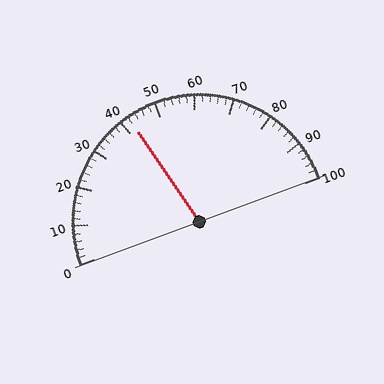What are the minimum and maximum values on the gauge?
The gauge ranges from 0 to 100.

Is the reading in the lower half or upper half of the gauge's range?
The reading is in the lower half of the range (0 to 100).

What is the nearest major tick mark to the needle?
The nearest major tick mark is 40.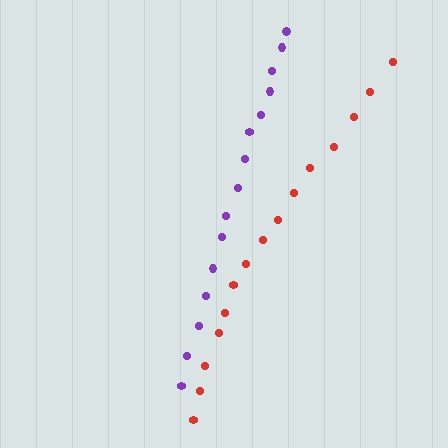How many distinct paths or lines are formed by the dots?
There are 2 distinct paths.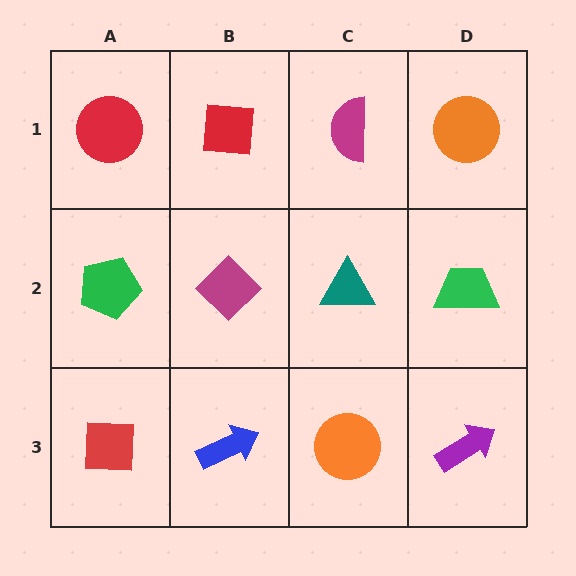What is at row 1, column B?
A red square.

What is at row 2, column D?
A green trapezoid.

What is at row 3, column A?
A red square.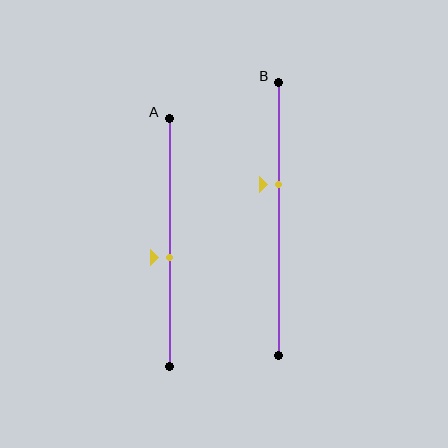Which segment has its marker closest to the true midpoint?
Segment A has its marker closest to the true midpoint.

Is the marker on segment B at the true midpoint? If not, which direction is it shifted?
No, the marker on segment B is shifted upward by about 13% of the segment length.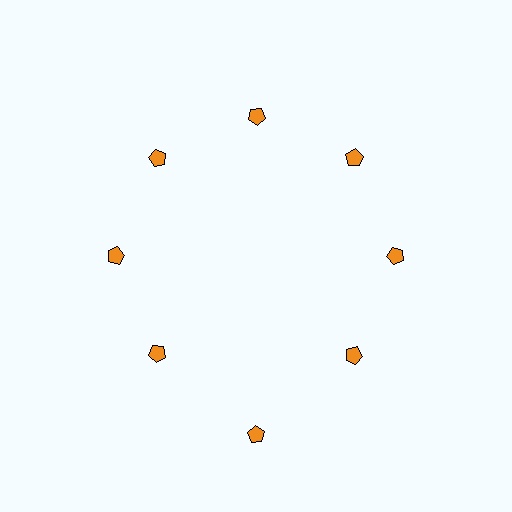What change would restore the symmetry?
The symmetry would be restored by moving it inward, back onto the ring so that all 8 pentagons sit at equal angles and equal distance from the center.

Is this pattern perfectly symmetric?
No. The 8 orange pentagons are arranged in a ring, but one element near the 6 o'clock position is pushed outward from the center, breaking the 8-fold rotational symmetry.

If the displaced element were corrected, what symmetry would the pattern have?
It would have 8-fold rotational symmetry — the pattern would map onto itself every 45 degrees.